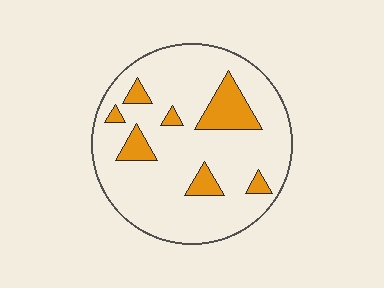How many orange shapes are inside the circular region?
7.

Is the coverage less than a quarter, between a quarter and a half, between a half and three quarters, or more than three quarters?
Less than a quarter.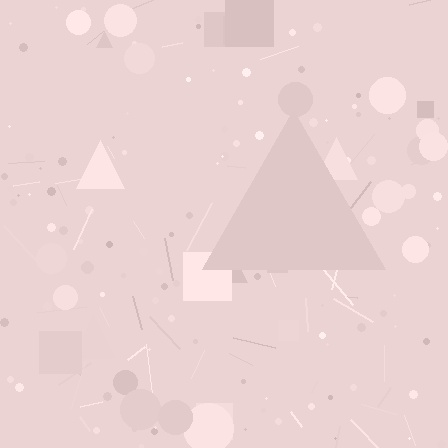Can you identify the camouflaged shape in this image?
The camouflaged shape is a triangle.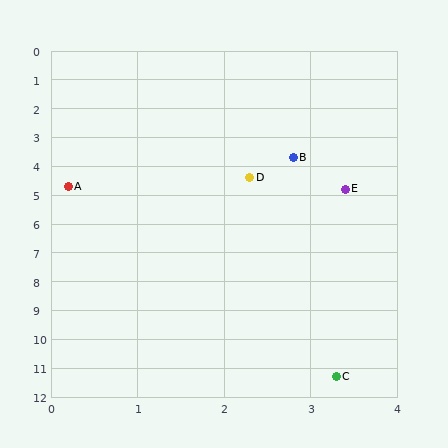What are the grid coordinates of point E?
Point E is at approximately (3.4, 4.8).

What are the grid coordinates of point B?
Point B is at approximately (2.8, 3.7).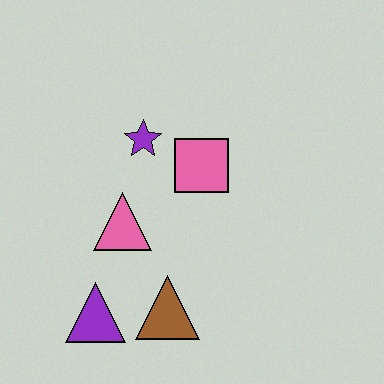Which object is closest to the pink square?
The purple star is closest to the pink square.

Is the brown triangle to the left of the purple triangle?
No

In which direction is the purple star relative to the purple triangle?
The purple star is above the purple triangle.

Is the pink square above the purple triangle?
Yes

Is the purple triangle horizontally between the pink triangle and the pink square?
No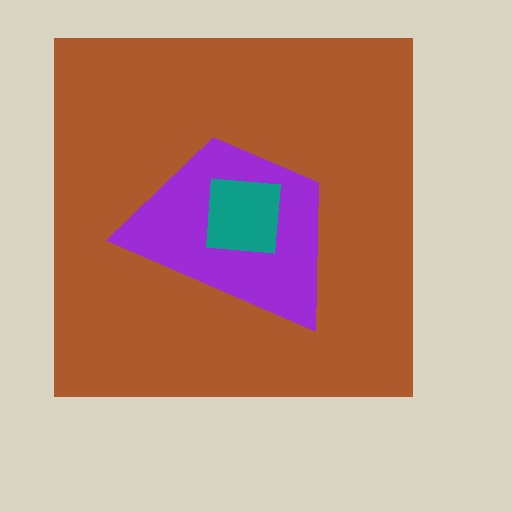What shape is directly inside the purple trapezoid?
The teal square.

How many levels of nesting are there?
3.